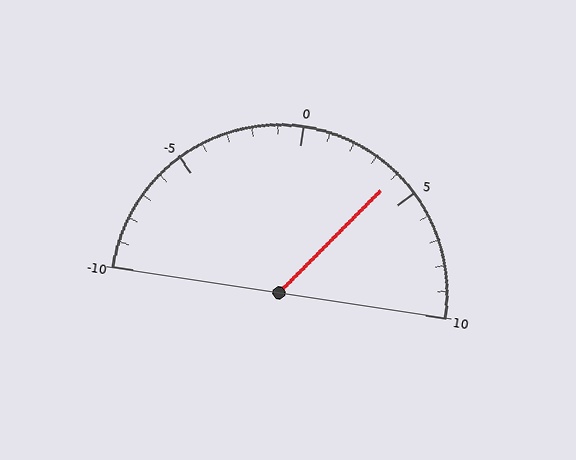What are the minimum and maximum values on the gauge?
The gauge ranges from -10 to 10.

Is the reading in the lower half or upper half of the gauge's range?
The reading is in the upper half of the range (-10 to 10).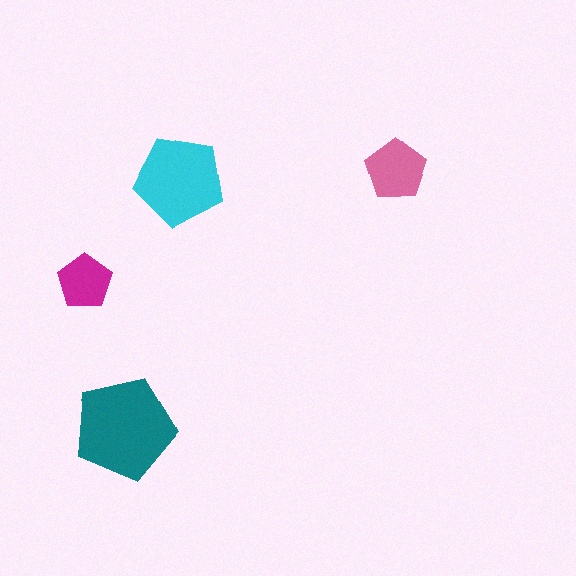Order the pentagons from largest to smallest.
the teal one, the cyan one, the pink one, the magenta one.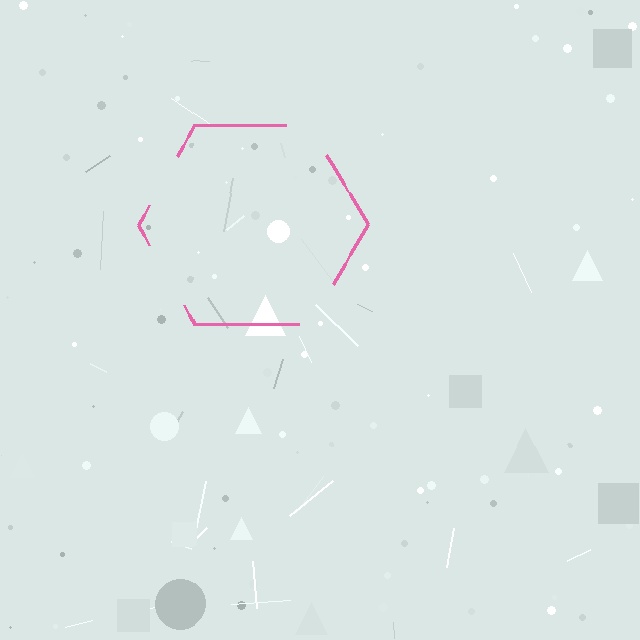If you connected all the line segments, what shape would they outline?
They would outline a hexagon.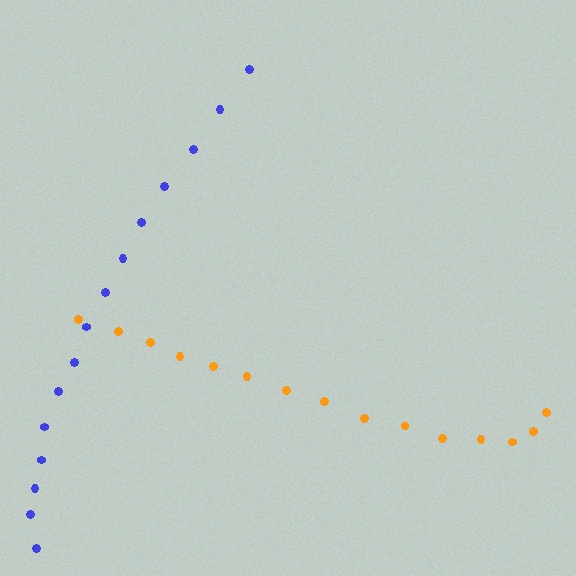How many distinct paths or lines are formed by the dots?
There are 2 distinct paths.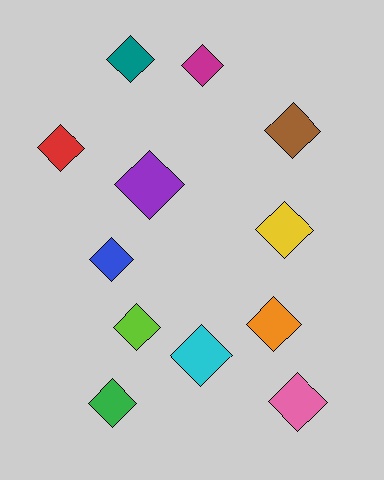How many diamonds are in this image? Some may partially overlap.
There are 12 diamonds.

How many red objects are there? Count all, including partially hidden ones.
There is 1 red object.